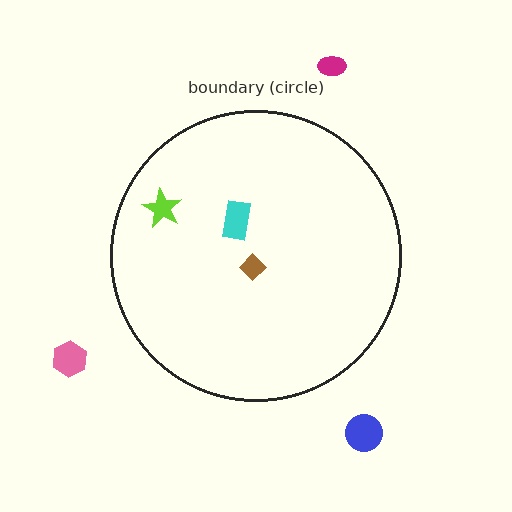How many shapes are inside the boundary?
3 inside, 3 outside.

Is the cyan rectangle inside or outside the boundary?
Inside.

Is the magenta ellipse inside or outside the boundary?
Outside.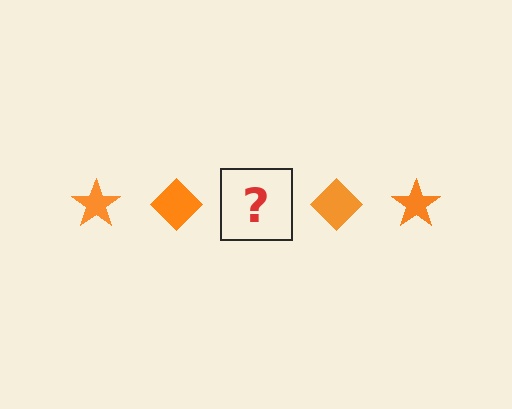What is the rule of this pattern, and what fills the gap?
The rule is that the pattern cycles through star, diamond shapes in orange. The gap should be filled with an orange star.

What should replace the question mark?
The question mark should be replaced with an orange star.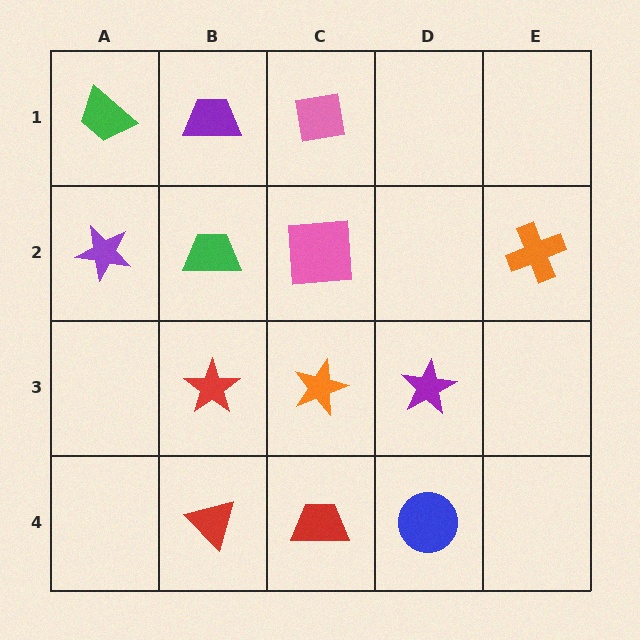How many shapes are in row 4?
3 shapes.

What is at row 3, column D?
A purple star.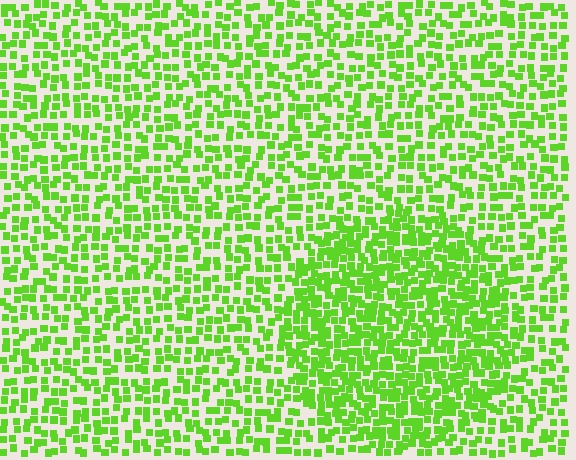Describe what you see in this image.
The image contains small lime elements arranged at two different densities. A circle-shaped region is visible where the elements are more densely packed than the surrounding area.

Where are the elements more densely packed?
The elements are more densely packed inside the circle boundary.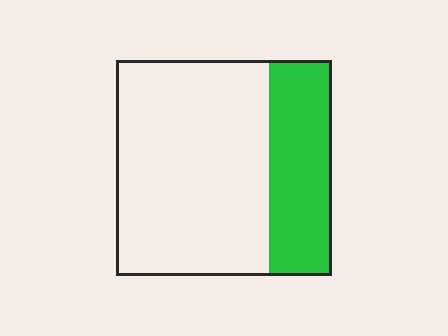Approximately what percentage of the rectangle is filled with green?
Approximately 30%.